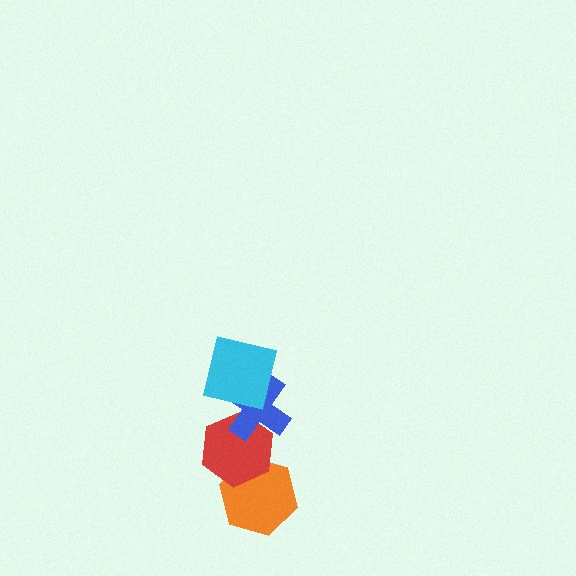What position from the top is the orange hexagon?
The orange hexagon is 4th from the top.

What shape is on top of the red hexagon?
The blue cross is on top of the red hexagon.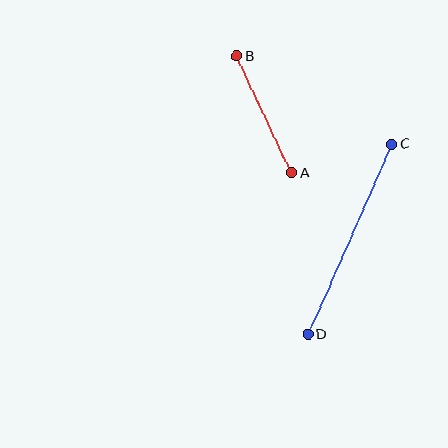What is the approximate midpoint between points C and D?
The midpoint is at approximately (350, 239) pixels.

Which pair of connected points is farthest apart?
Points C and D are farthest apart.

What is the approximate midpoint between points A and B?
The midpoint is at approximately (264, 115) pixels.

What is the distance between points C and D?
The distance is approximately 208 pixels.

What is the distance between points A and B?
The distance is approximately 129 pixels.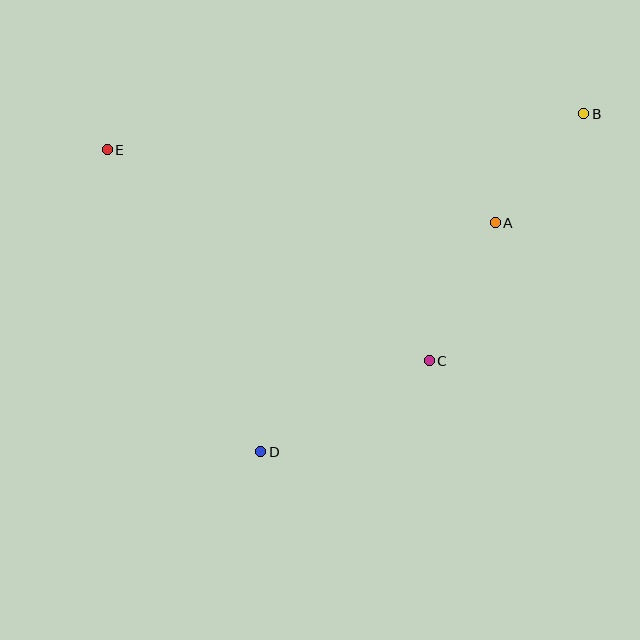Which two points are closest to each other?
Points A and B are closest to each other.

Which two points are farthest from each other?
Points B and E are farthest from each other.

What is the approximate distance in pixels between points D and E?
The distance between D and E is approximately 338 pixels.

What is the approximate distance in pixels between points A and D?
The distance between A and D is approximately 328 pixels.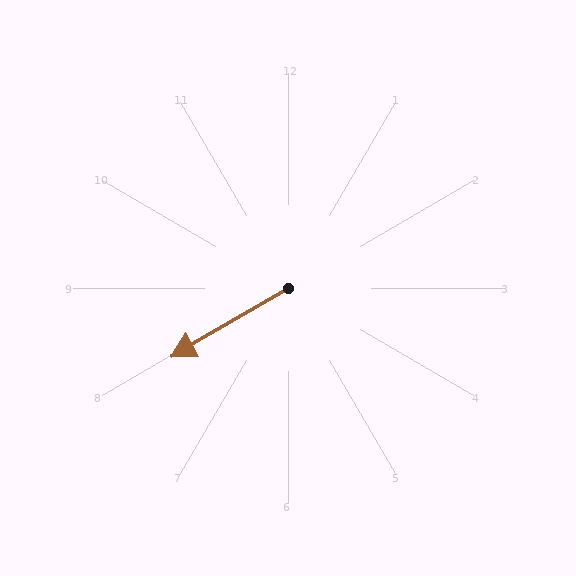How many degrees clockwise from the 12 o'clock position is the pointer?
Approximately 240 degrees.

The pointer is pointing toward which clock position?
Roughly 8 o'clock.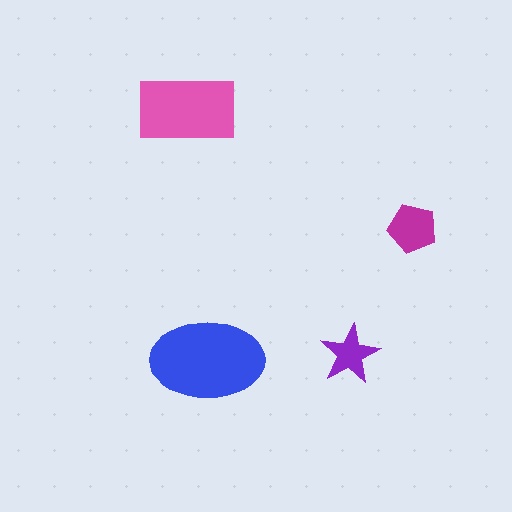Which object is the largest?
The blue ellipse.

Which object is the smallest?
The purple star.